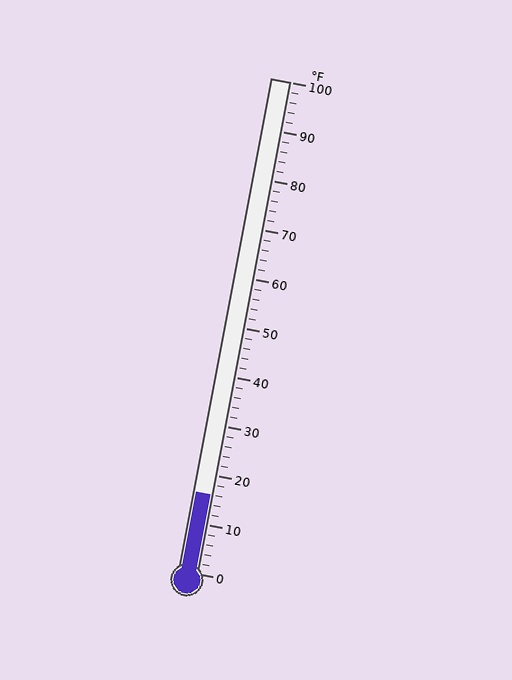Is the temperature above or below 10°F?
The temperature is above 10°F.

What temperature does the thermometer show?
The thermometer shows approximately 16°F.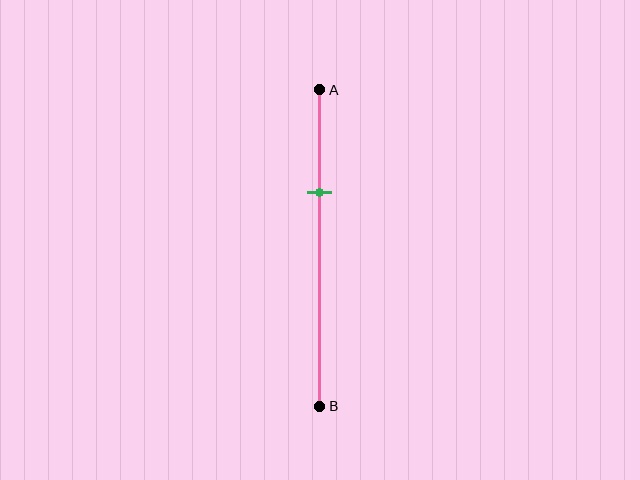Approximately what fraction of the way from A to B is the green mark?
The green mark is approximately 30% of the way from A to B.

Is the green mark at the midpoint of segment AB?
No, the mark is at about 30% from A, not at the 50% midpoint.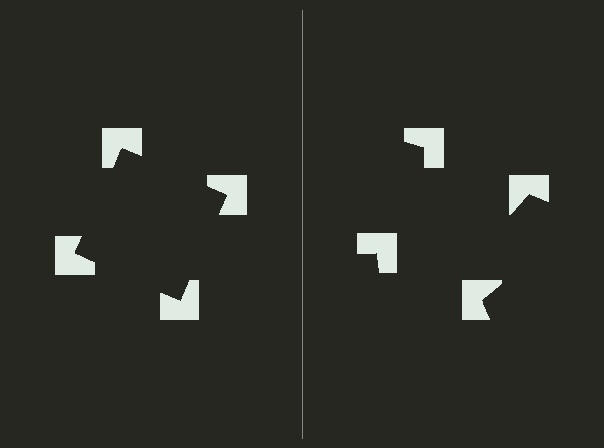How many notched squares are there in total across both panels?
8 — 4 on each side.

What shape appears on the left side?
An illusory square.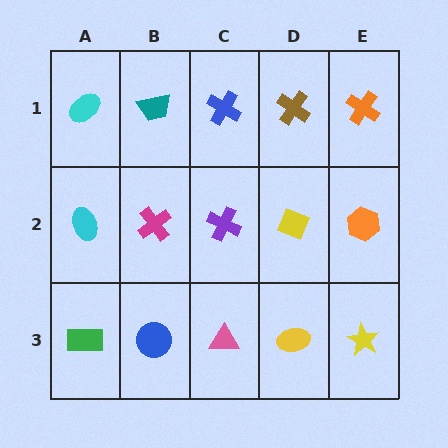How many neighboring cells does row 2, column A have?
3.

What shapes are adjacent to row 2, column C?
A blue cross (row 1, column C), a pink triangle (row 3, column C), a magenta cross (row 2, column B), a yellow diamond (row 2, column D).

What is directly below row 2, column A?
A green rectangle.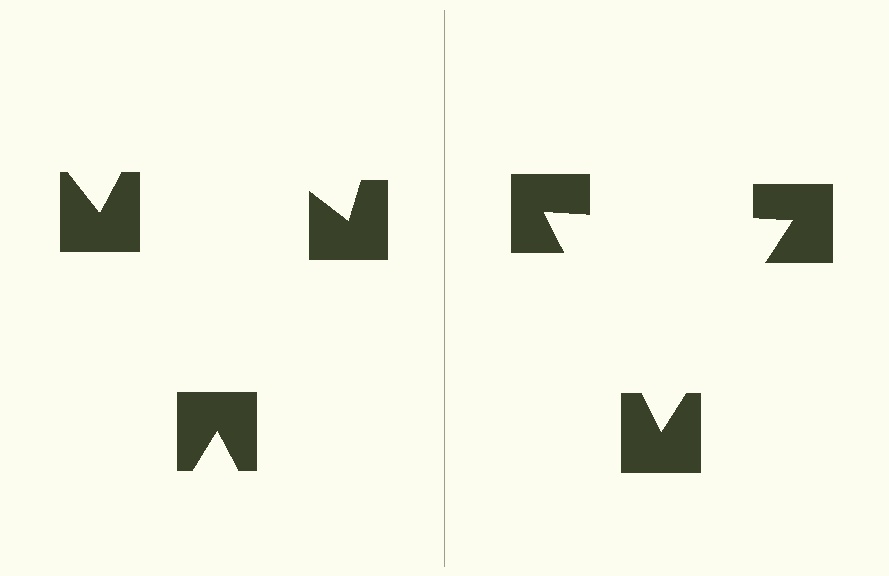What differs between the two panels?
The notched squares are positioned identically on both sides; only the wedge orientations differ. On the right they align to a triangle; on the left they are misaligned.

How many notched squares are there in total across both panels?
6 — 3 on each side.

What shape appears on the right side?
An illusory triangle.